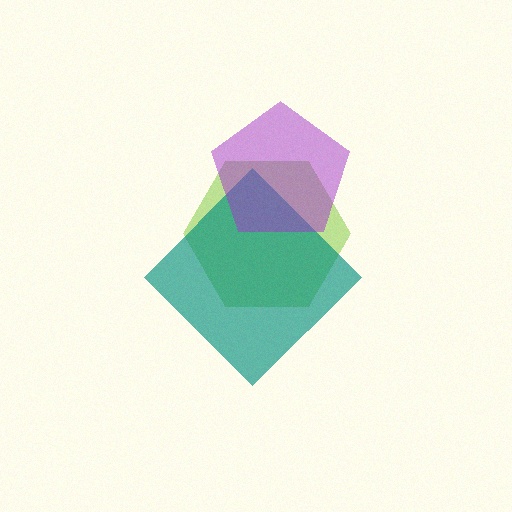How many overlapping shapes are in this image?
There are 3 overlapping shapes in the image.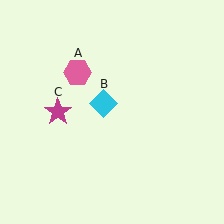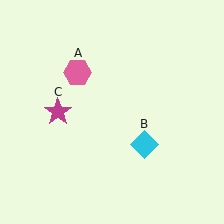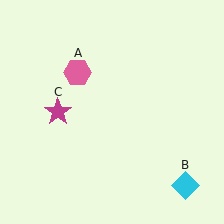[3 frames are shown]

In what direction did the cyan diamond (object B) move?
The cyan diamond (object B) moved down and to the right.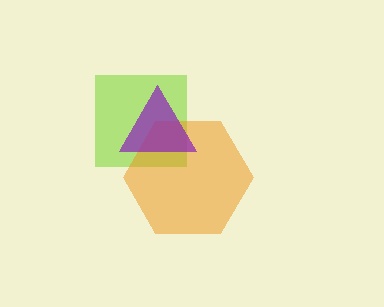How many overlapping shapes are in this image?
There are 3 overlapping shapes in the image.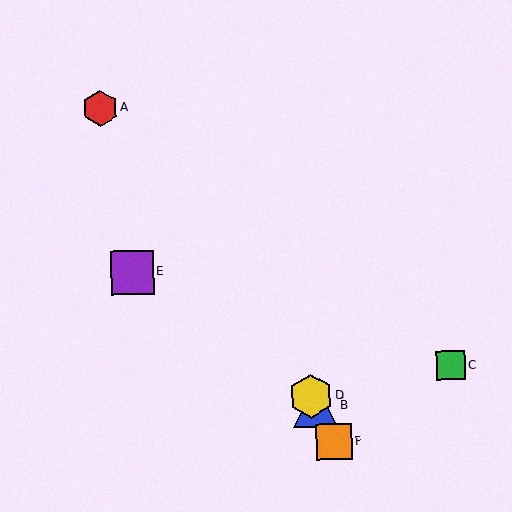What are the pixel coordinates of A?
Object A is at (100, 108).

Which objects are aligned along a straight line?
Objects B, D, F are aligned along a straight line.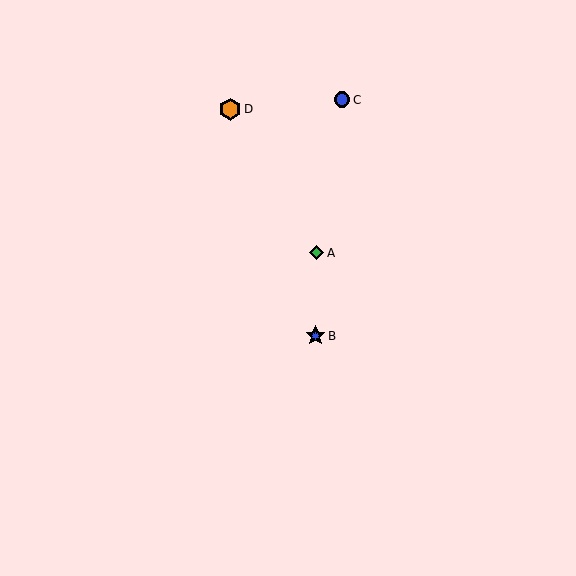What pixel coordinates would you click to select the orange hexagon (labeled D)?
Click at (230, 109) to select the orange hexagon D.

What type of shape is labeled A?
Shape A is a green diamond.